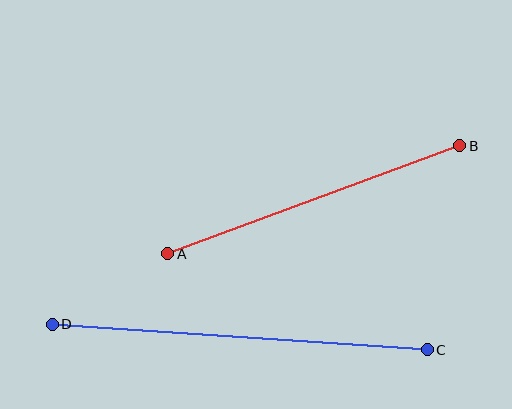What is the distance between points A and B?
The distance is approximately 311 pixels.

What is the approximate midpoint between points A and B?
The midpoint is at approximately (314, 200) pixels.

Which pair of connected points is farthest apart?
Points C and D are farthest apart.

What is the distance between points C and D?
The distance is approximately 376 pixels.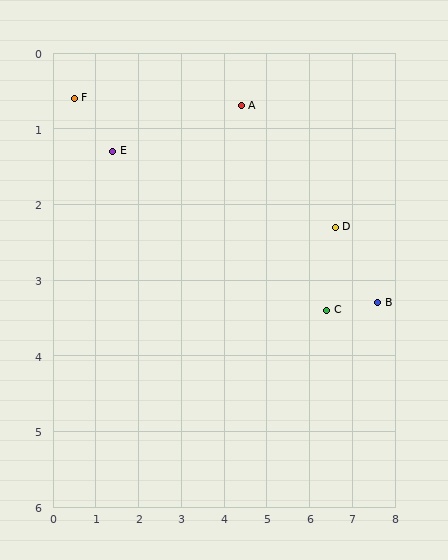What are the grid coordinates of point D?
Point D is at approximately (6.6, 2.3).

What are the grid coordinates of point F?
Point F is at approximately (0.5, 0.6).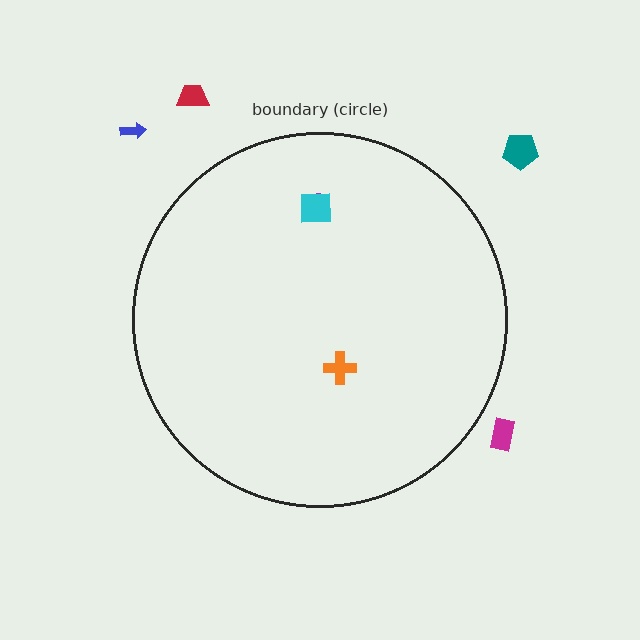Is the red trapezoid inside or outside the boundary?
Outside.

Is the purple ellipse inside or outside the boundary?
Inside.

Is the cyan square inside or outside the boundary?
Inside.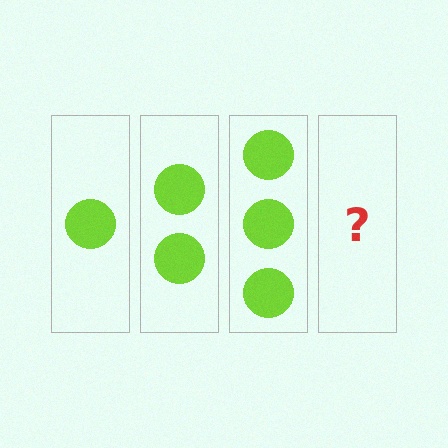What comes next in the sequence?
The next element should be 4 circles.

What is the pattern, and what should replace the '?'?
The pattern is that each step adds one more circle. The '?' should be 4 circles.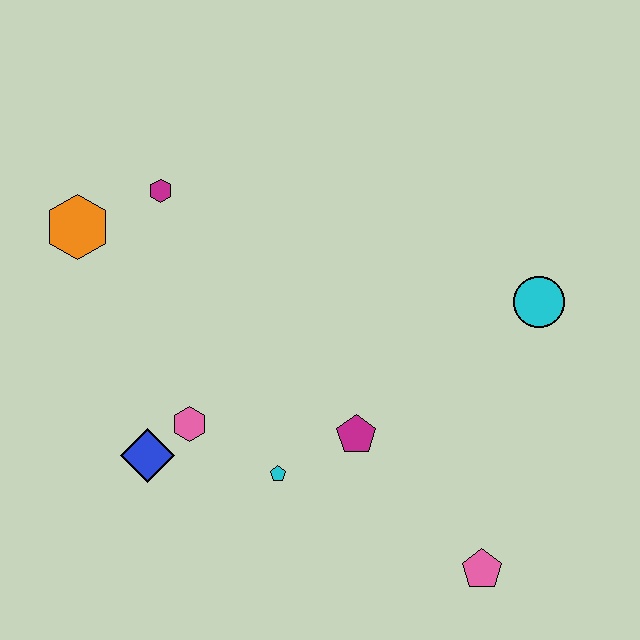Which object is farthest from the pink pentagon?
The orange hexagon is farthest from the pink pentagon.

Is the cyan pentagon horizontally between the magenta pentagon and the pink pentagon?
No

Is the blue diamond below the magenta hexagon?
Yes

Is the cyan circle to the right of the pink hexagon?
Yes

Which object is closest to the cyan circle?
The magenta pentagon is closest to the cyan circle.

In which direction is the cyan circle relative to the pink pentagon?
The cyan circle is above the pink pentagon.